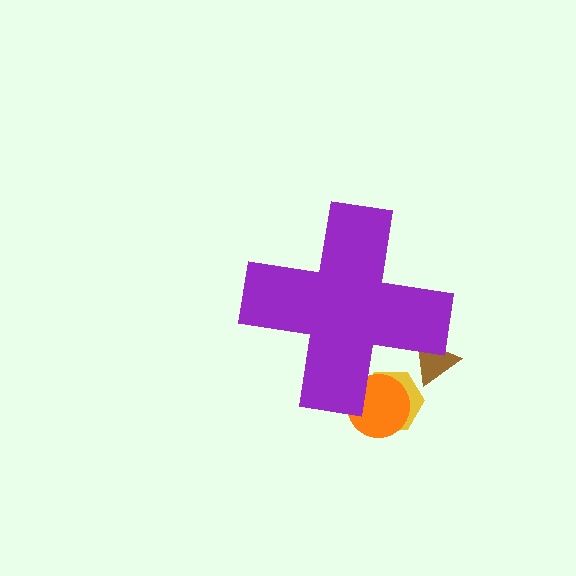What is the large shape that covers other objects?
A purple cross.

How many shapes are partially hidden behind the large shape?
3 shapes are partially hidden.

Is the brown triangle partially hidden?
Yes, the brown triangle is partially hidden behind the purple cross.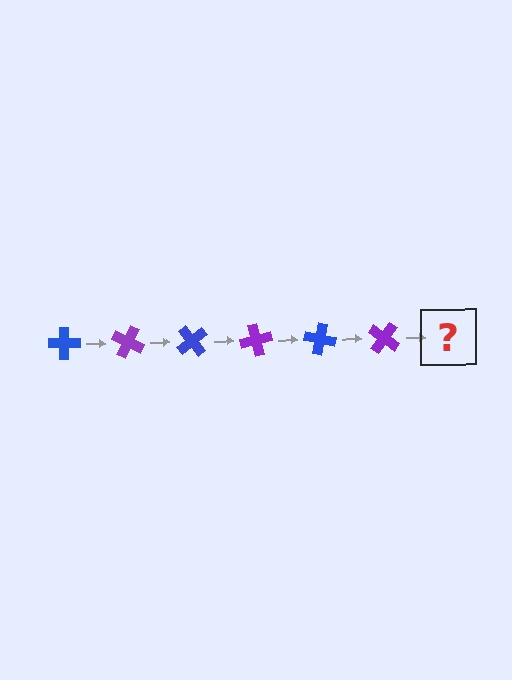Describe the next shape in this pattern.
It should be a blue cross, rotated 150 degrees from the start.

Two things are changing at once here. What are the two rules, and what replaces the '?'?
The two rules are that it rotates 25 degrees each step and the color cycles through blue and purple. The '?' should be a blue cross, rotated 150 degrees from the start.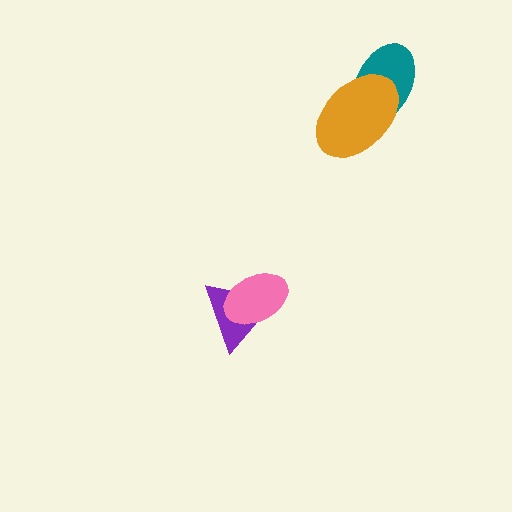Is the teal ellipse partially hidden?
Yes, it is partially covered by another shape.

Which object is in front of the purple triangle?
The pink ellipse is in front of the purple triangle.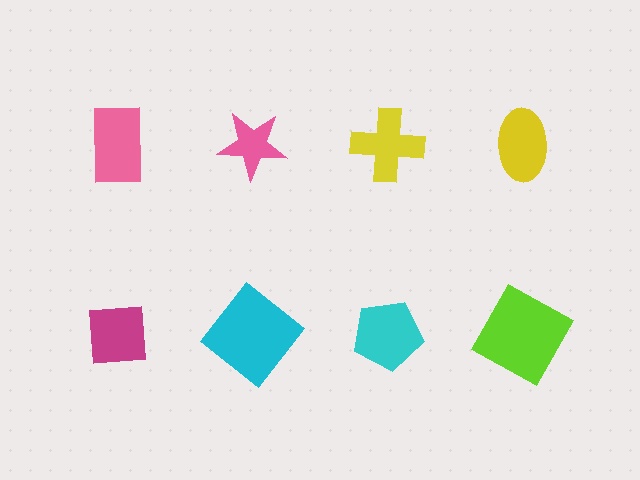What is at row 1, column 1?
A pink rectangle.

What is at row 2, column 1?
A magenta square.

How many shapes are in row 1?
4 shapes.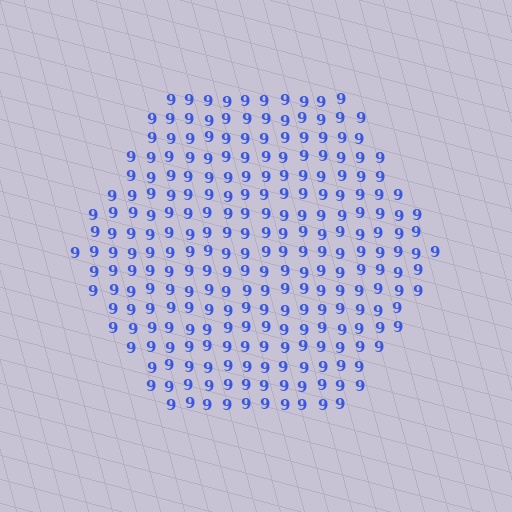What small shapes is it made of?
It is made of small digit 9's.